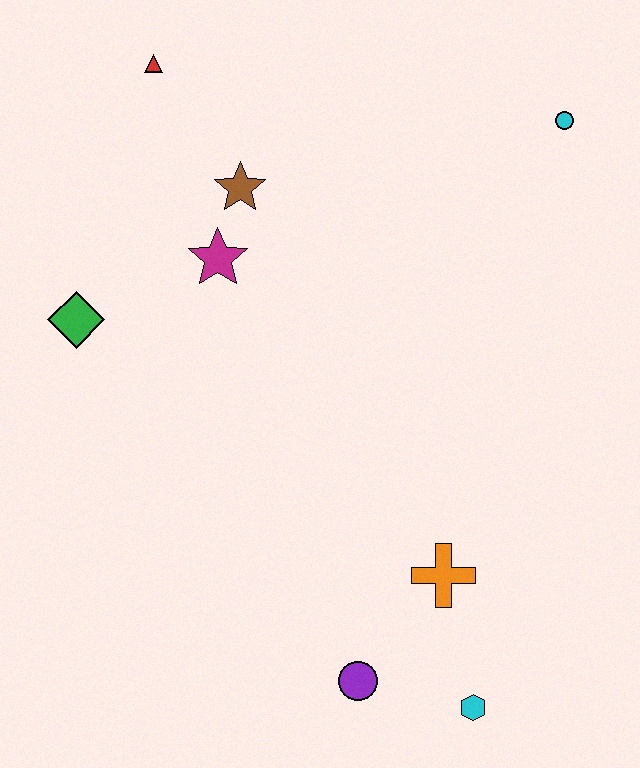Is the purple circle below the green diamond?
Yes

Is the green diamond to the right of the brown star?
No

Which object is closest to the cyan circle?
The brown star is closest to the cyan circle.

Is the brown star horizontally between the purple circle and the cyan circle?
No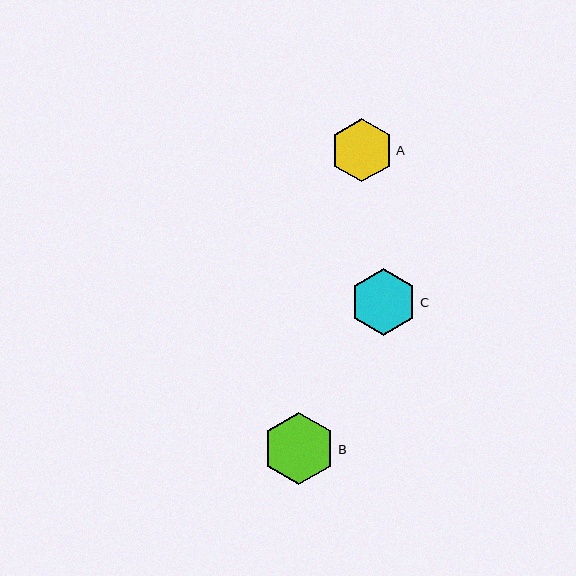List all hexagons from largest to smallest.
From largest to smallest: B, C, A.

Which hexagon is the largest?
Hexagon B is the largest with a size of approximately 72 pixels.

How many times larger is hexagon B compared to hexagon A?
Hexagon B is approximately 1.1 times the size of hexagon A.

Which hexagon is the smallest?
Hexagon A is the smallest with a size of approximately 63 pixels.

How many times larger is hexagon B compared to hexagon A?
Hexagon B is approximately 1.1 times the size of hexagon A.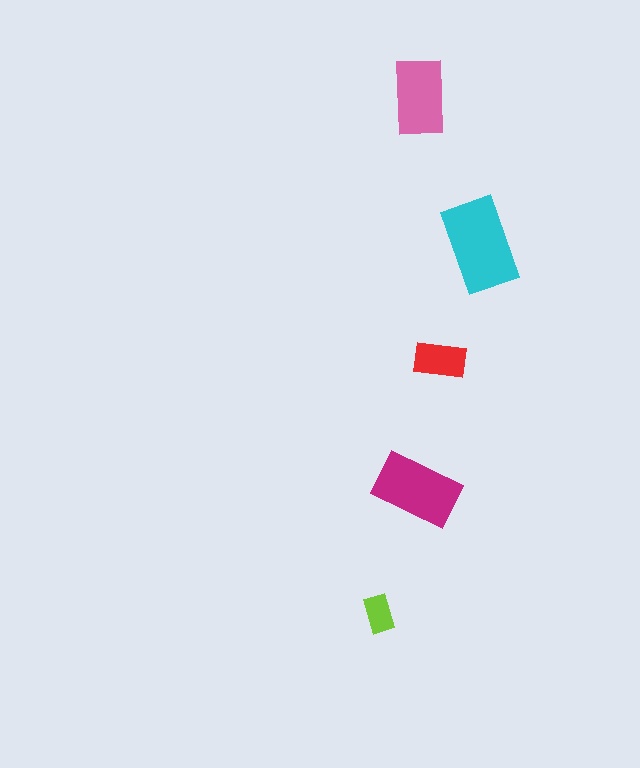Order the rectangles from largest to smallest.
the cyan one, the magenta one, the pink one, the red one, the lime one.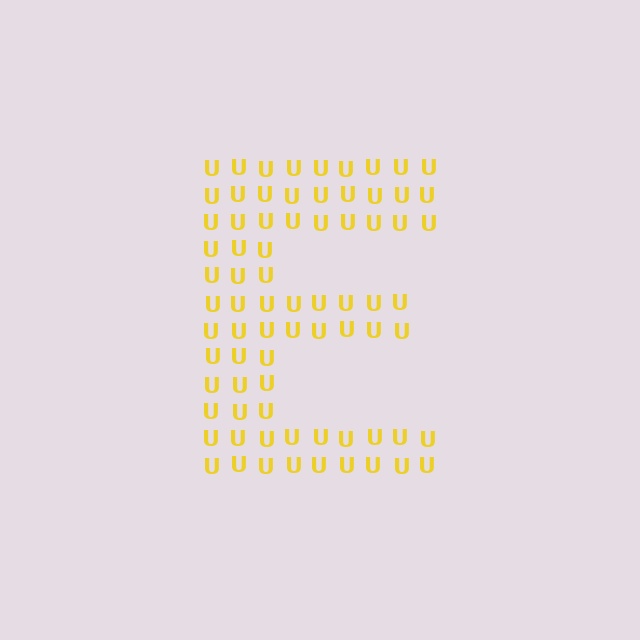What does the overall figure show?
The overall figure shows the letter E.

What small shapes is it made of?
It is made of small letter U's.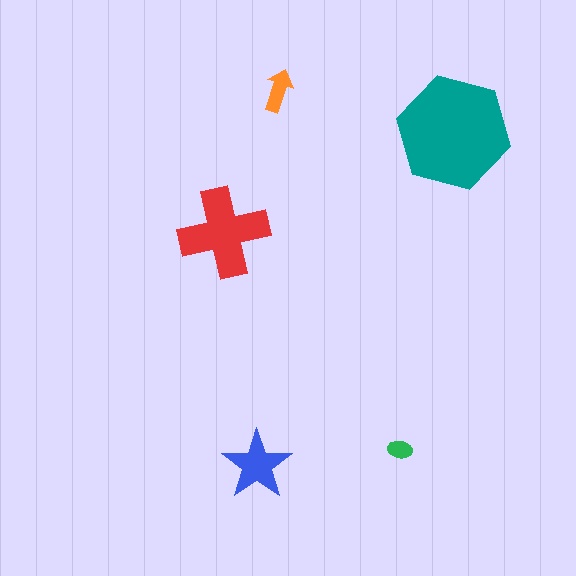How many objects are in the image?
There are 5 objects in the image.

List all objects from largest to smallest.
The teal hexagon, the red cross, the blue star, the orange arrow, the green ellipse.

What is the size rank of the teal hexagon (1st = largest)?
1st.